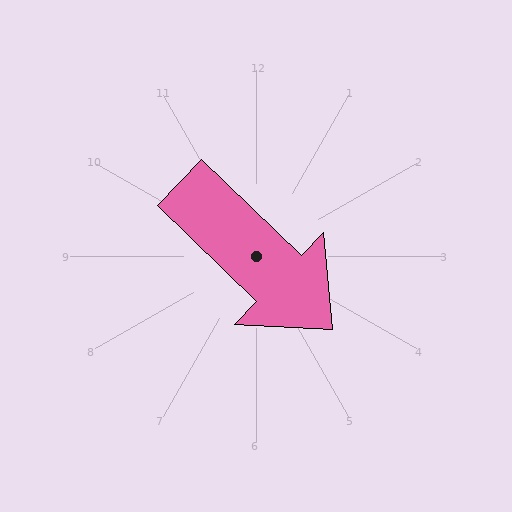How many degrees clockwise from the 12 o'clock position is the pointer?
Approximately 134 degrees.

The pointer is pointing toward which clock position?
Roughly 4 o'clock.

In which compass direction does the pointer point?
Southeast.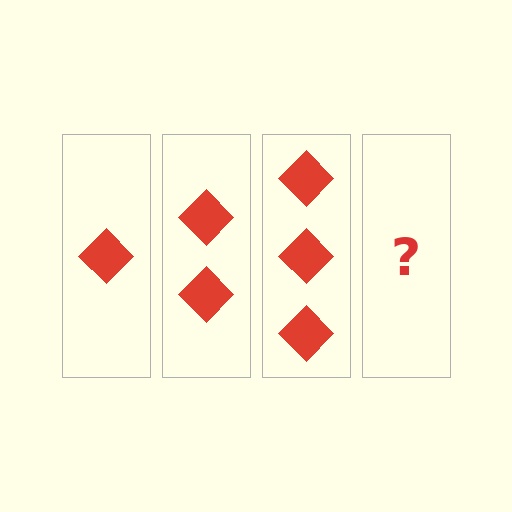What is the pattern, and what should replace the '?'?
The pattern is that each step adds one more diamond. The '?' should be 4 diamonds.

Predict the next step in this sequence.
The next step is 4 diamonds.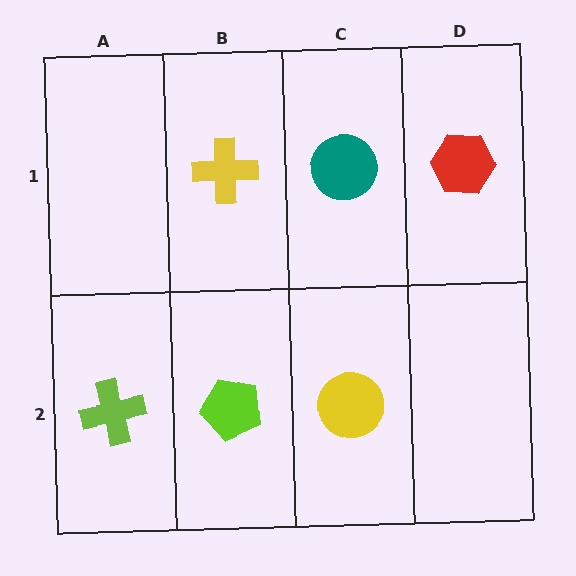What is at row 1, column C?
A teal circle.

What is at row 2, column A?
A lime cross.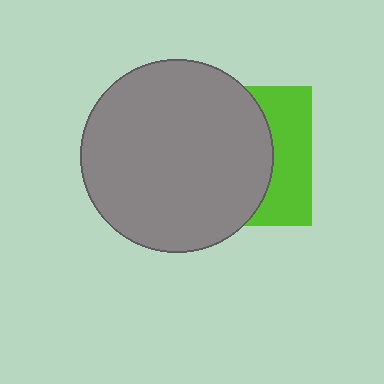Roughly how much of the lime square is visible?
A small part of it is visible (roughly 33%).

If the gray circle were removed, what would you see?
You would see the complete lime square.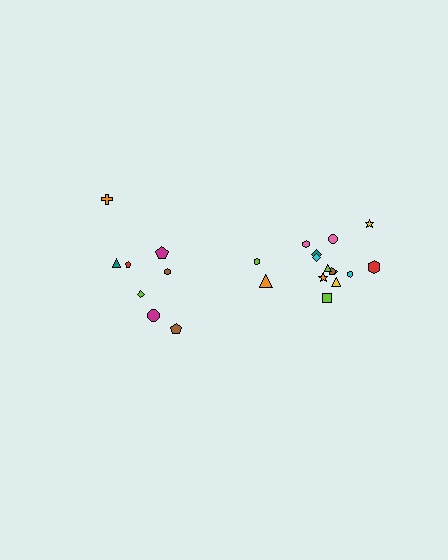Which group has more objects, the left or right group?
The right group.